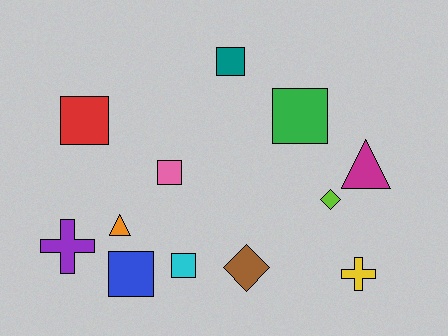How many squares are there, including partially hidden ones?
There are 6 squares.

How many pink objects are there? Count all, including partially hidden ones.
There is 1 pink object.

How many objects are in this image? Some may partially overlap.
There are 12 objects.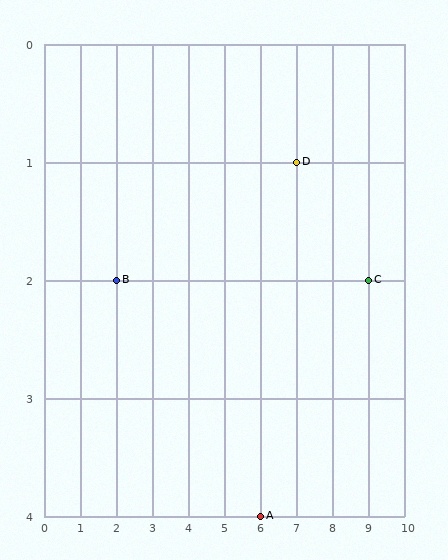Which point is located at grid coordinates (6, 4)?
Point A is at (6, 4).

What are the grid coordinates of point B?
Point B is at grid coordinates (2, 2).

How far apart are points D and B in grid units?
Points D and B are 5 columns and 1 row apart (about 5.1 grid units diagonally).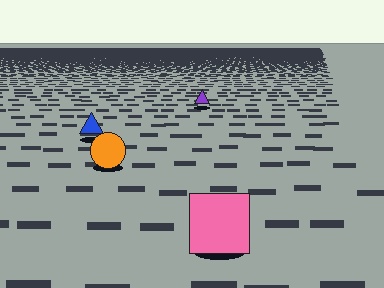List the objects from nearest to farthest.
From nearest to farthest: the pink square, the orange circle, the blue triangle, the purple triangle.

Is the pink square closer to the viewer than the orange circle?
Yes. The pink square is closer — you can tell from the texture gradient: the ground texture is coarser near it.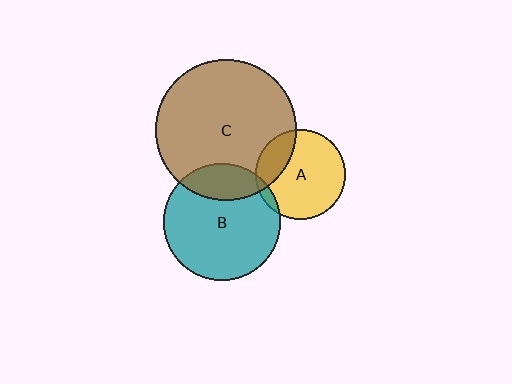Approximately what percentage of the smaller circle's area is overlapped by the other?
Approximately 5%.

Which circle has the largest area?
Circle C (brown).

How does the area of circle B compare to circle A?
Approximately 1.7 times.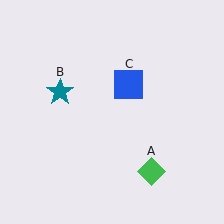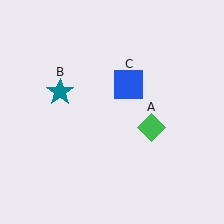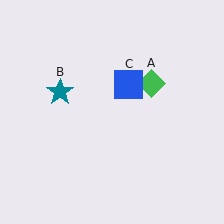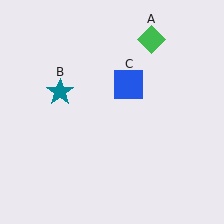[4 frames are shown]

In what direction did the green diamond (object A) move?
The green diamond (object A) moved up.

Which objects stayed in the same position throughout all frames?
Teal star (object B) and blue square (object C) remained stationary.